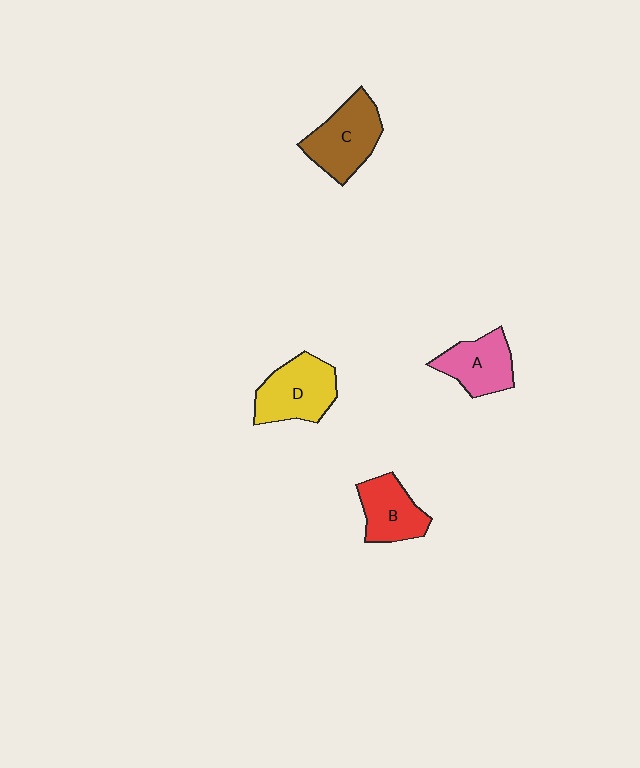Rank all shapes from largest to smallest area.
From largest to smallest: D (yellow), C (brown), A (pink), B (red).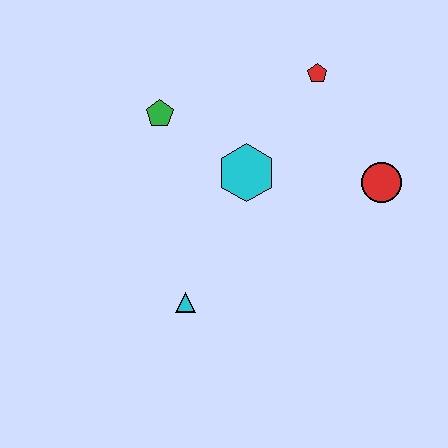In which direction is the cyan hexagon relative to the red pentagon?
The cyan hexagon is below the red pentagon.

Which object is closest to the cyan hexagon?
The green pentagon is closest to the cyan hexagon.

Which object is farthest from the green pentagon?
The red circle is farthest from the green pentagon.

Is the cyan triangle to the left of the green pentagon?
No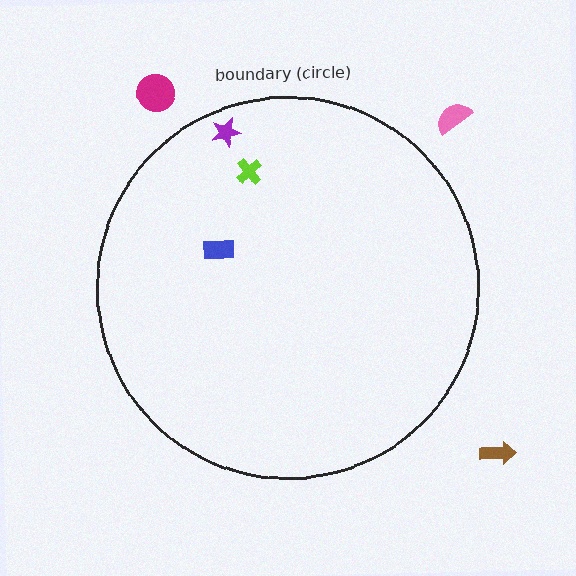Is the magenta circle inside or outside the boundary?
Outside.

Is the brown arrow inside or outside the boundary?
Outside.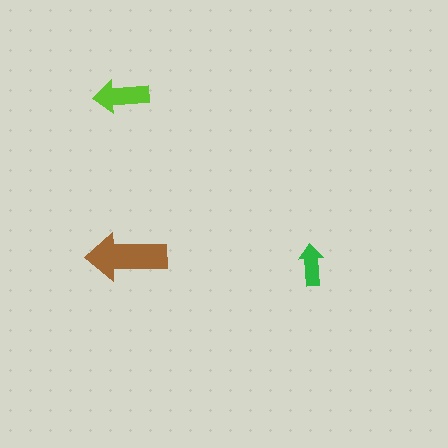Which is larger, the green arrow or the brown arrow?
The brown one.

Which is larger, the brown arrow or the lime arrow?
The brown one.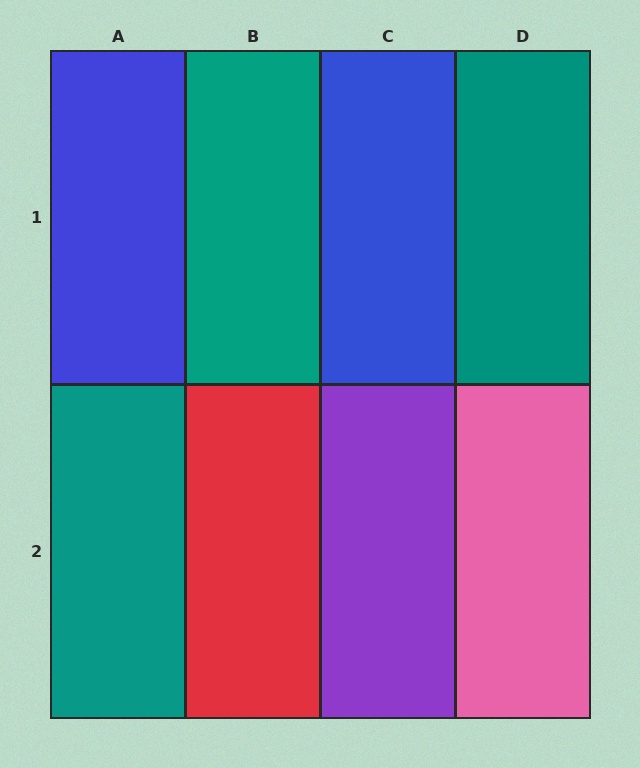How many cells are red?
1 cell is red.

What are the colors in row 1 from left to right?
Blue, teal, blue, teal.